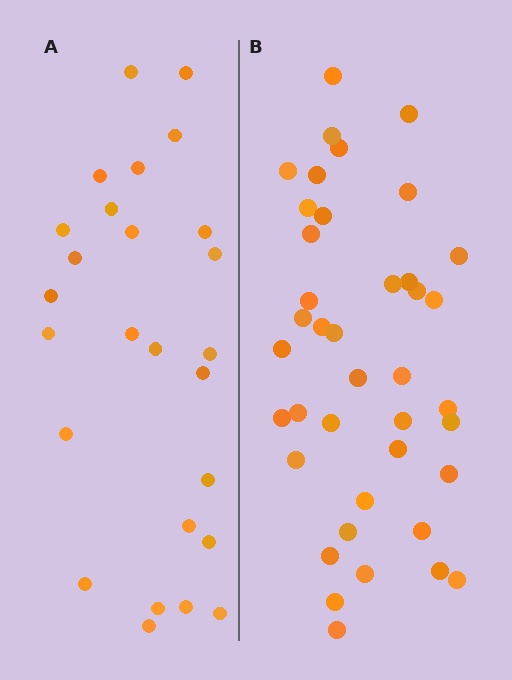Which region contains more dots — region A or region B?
Region B (the right region) has more dots.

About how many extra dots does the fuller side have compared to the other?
Region B has approximately 15 more dots than region A.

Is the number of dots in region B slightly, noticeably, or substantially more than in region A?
Region B has substantially more. The ratio is roughly 1.5 to 1.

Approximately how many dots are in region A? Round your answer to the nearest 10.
About 30 dots. (The exact count is 26, which rounds to 30.)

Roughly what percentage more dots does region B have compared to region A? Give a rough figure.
About 55% more.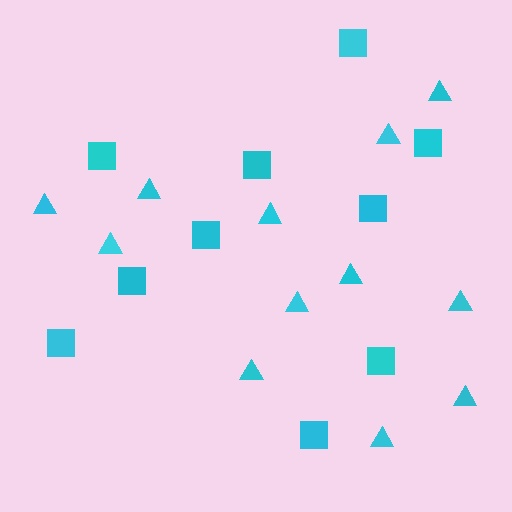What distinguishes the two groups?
There are 2 groups: one group of squares (10) and one group of triangles (12).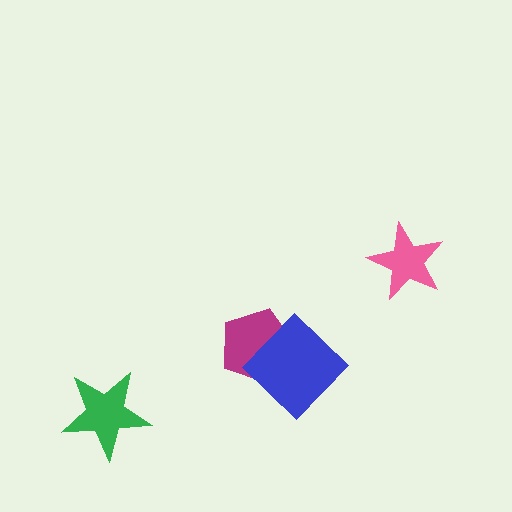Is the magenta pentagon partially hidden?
Yes, it is partially covered by another shape.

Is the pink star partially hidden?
No, no other shape covers it.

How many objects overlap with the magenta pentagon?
1 object overlaps with the magenta pentagon.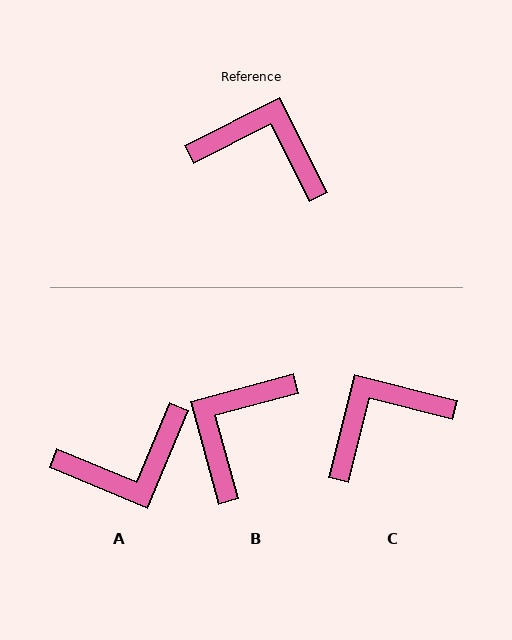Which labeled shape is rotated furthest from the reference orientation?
A, about 139 degrees away.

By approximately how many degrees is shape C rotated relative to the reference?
Approximately 49 degrees counter-clockwise.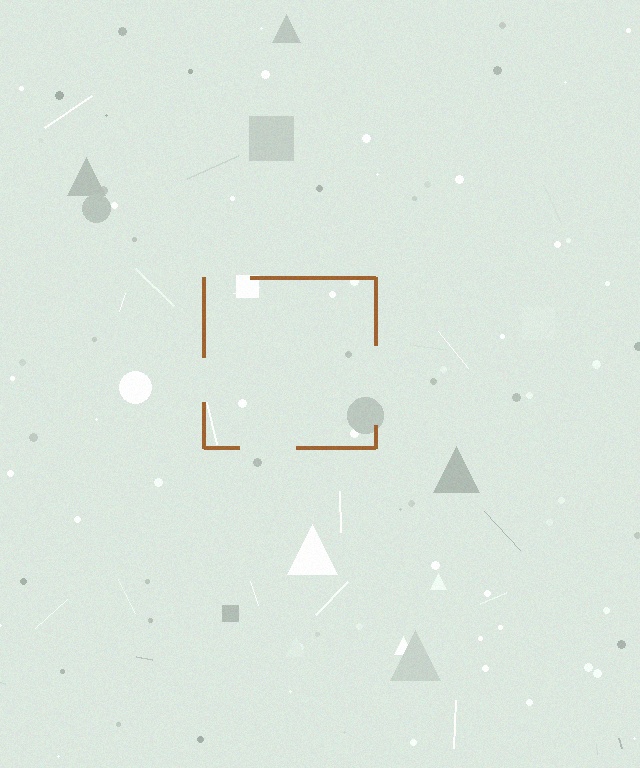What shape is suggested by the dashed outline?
The dashed outline suggests a square.